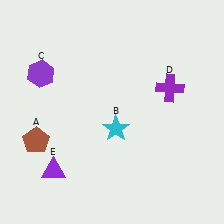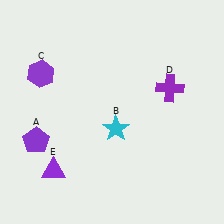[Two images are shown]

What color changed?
The pentagon (A) changed from brown in Image 1 to purple in Image 2.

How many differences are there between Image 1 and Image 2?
There is 1 difference between the two images.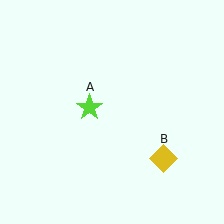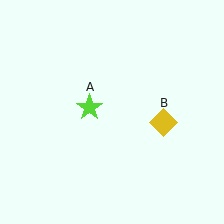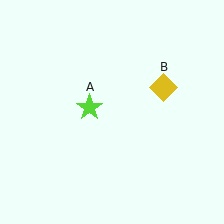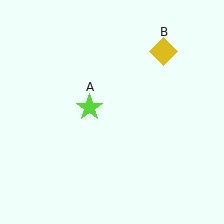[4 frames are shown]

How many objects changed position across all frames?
1 object changed position: yellow diamond (object B).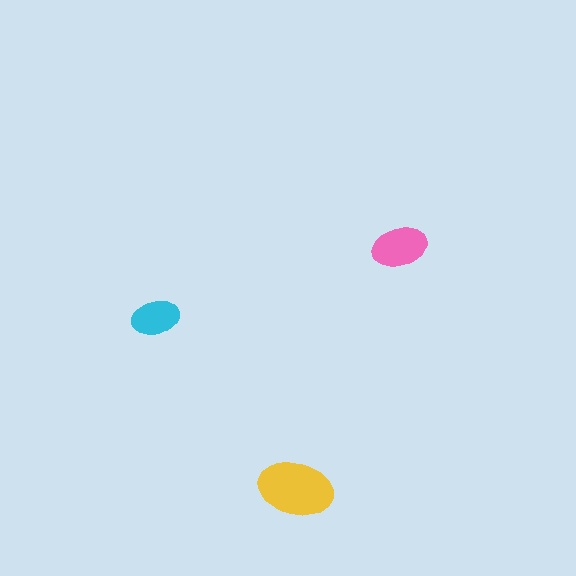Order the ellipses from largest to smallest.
the yellow one, the pink one, the cyan one.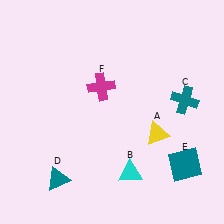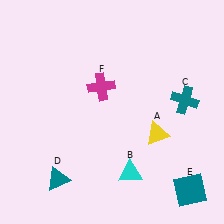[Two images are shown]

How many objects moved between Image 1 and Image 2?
1 object moved between the two images.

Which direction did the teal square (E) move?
The teal square (E) moved down.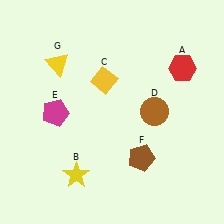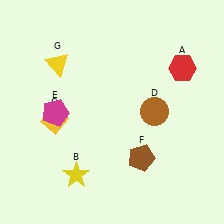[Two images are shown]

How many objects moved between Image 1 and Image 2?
1 object moved between the two images.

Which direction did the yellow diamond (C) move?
The yellow diamond (C) moved left.